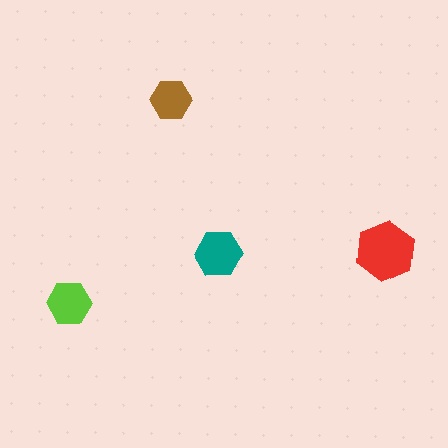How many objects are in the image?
There are 4 objects in the image.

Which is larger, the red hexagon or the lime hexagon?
The red one.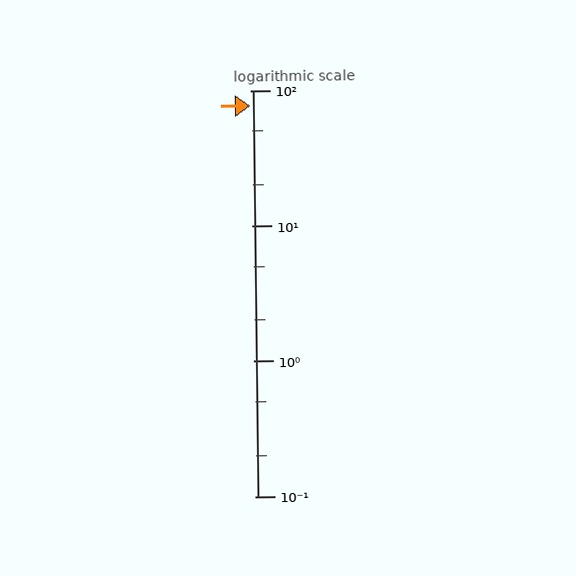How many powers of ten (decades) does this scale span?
The scale spans 3 decades, from 0.1 to 100.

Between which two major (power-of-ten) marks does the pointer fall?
The pointer is between 10 and 100.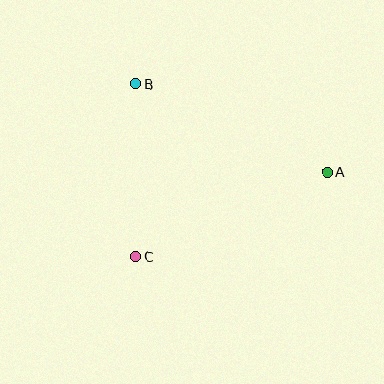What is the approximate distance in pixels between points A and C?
The distance between A and C is approximately 209 pixels.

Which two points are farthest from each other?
Points A and B are farthest from each other.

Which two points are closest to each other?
Points B and C are closest to each other.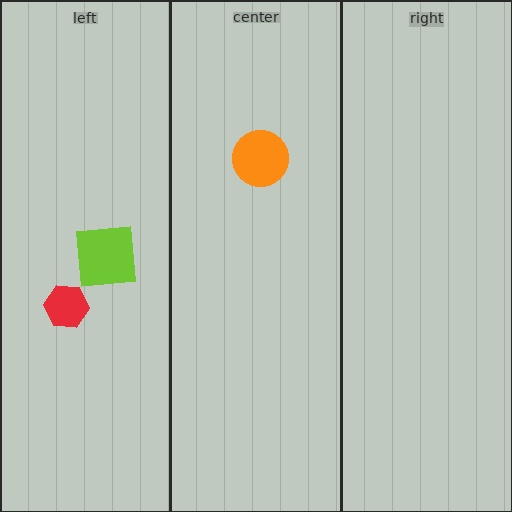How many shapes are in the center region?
1.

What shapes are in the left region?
The lime square, the red hexagon.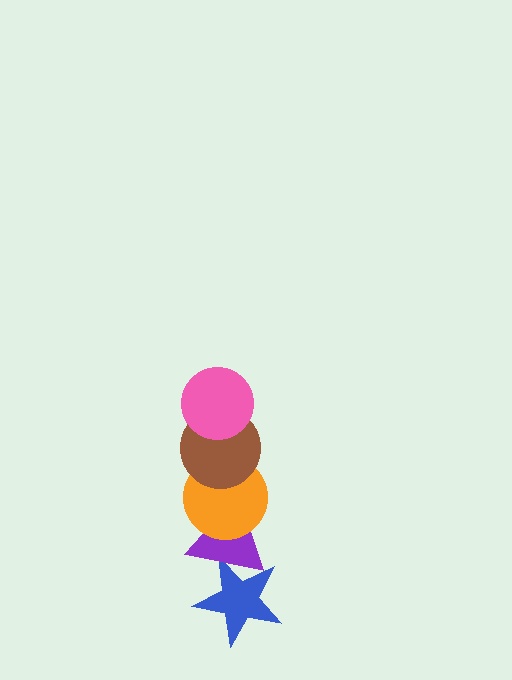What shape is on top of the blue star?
The purple triangle is on top of the blue star.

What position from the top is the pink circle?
The pink circle is 1st from the top.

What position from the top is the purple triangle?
The purple triangle is 4th from the top.